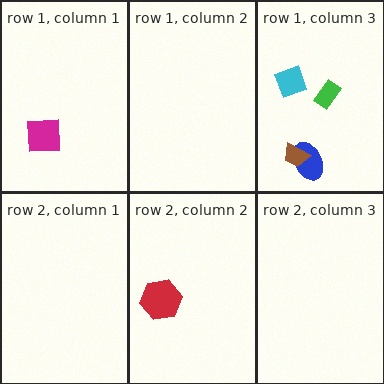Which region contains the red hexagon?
The row 2, column 2 region.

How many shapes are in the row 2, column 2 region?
1.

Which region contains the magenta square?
The row 1, column 1 region.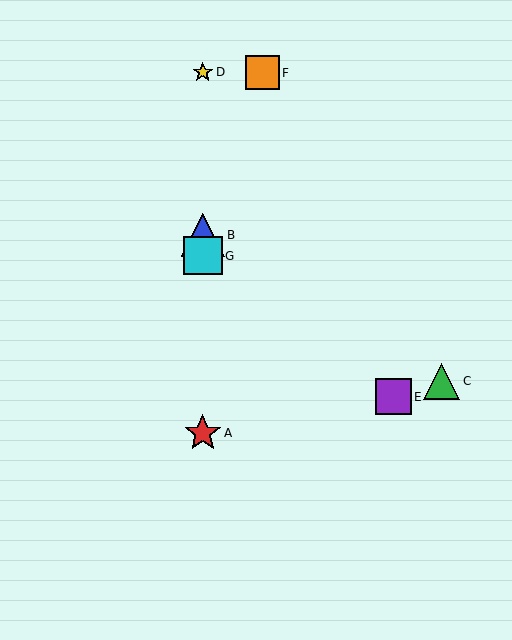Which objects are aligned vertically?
Objects A, B, D, G are aligned vertically.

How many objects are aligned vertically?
4 objects (A, B, D, G) are aligned vertically.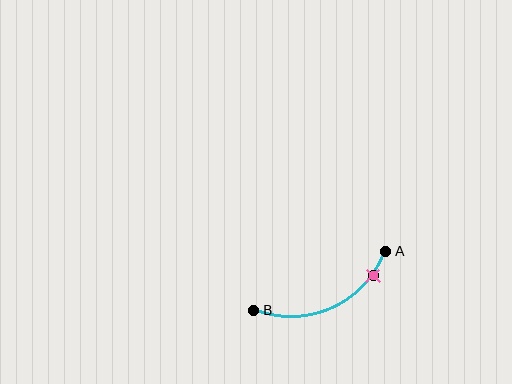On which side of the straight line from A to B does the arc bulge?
The arc bulges below the straight line connecting A and B.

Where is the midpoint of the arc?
The arc midpoint is the point on the curve farthest from the straight line joining A and B. It sits below that line.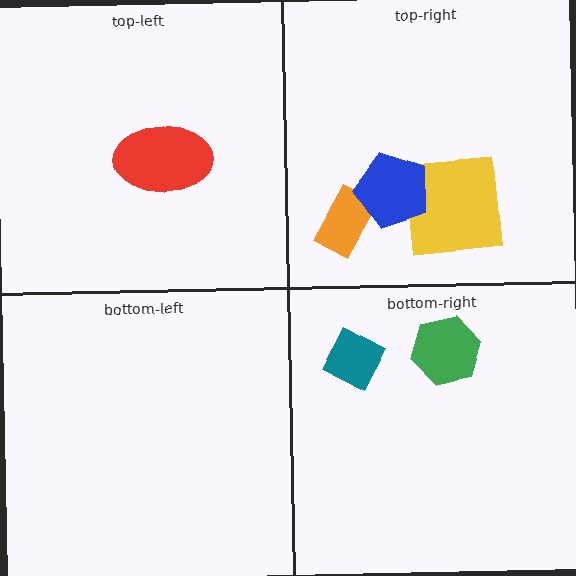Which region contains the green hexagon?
The bottom-right region.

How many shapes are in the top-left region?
1.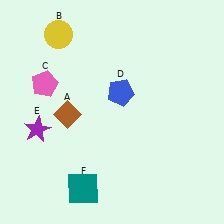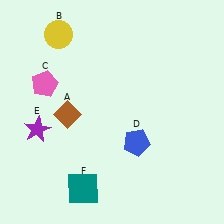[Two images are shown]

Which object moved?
The blue pentagon (D) moved down.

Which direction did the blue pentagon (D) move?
The blue pentagon (D) moved down.